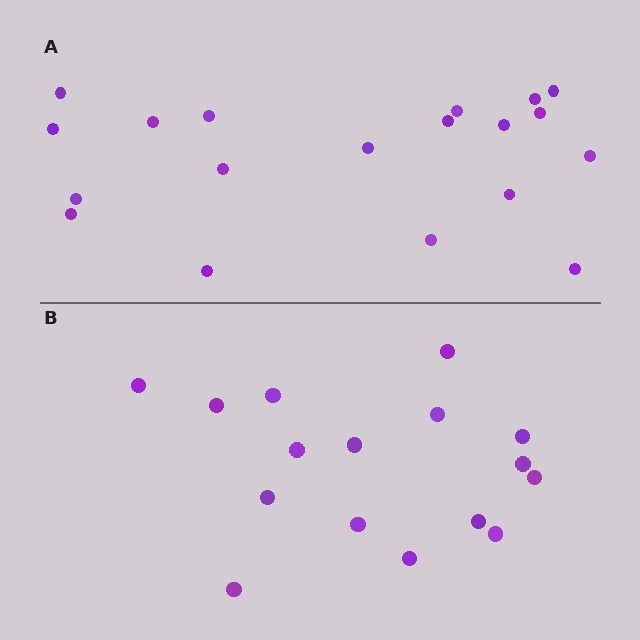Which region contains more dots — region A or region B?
Region A (the top region) has more dots.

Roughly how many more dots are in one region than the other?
Region A has just a few more — roughly 2 or 3 more dots than region B.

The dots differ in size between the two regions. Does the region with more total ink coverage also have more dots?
No. Region B has more total ink coverage because its dots are larger, but region A actually contains more individual dots. Total area can be misleading — the number of items is what matters here.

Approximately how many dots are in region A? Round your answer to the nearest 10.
About 20 dots. (The exact count is 19, which rounds to 20.)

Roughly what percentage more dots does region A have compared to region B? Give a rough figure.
About 20% more.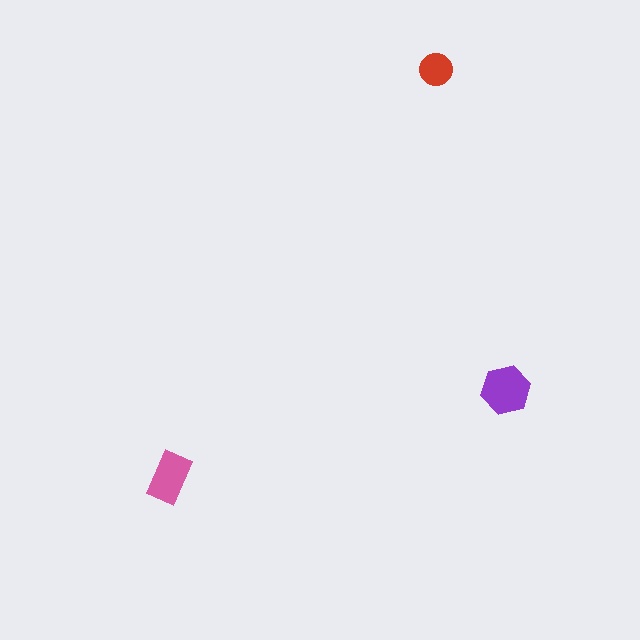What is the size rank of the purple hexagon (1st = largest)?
1st.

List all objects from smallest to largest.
The red circle, the pink rectangle, the purple hexagon.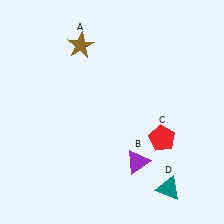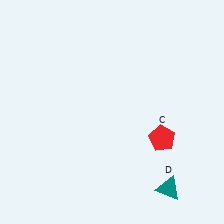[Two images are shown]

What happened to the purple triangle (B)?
The purple triangle (B) was removed in Image 2. It was in the bottom-right area of Image 1.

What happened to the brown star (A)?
The brown star (A) was removed in Image 2. It was in the top-left area of Image 1.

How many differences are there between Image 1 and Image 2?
There are 2 differences between the two images.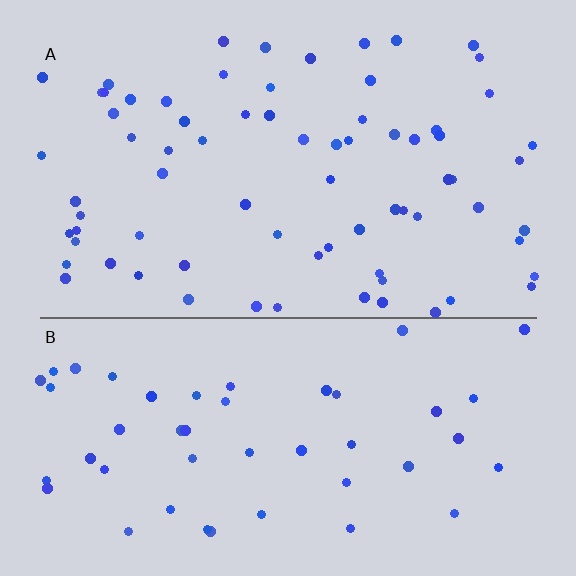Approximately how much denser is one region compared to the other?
Approximately 1.5× — region A over region B.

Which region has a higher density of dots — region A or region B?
A (the top).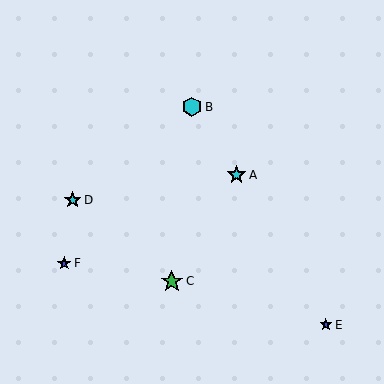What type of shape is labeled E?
Shape E is a blue star.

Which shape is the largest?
The green star (labeled C) is the largest.